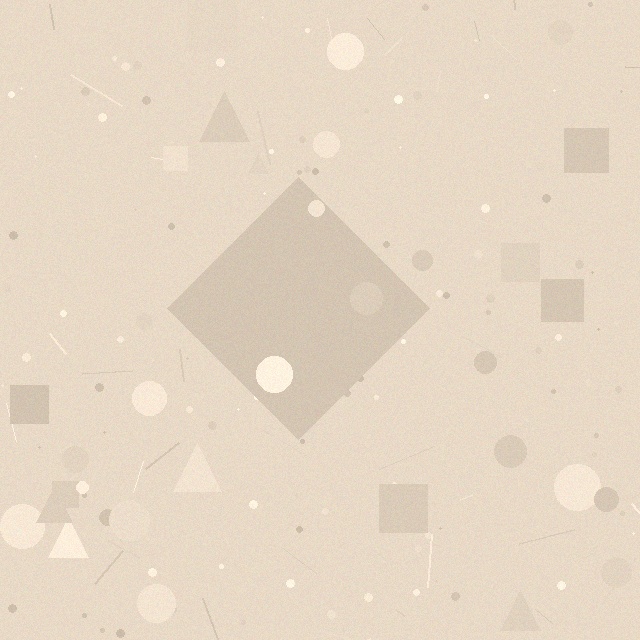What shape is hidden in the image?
A diamond is hidden in the image.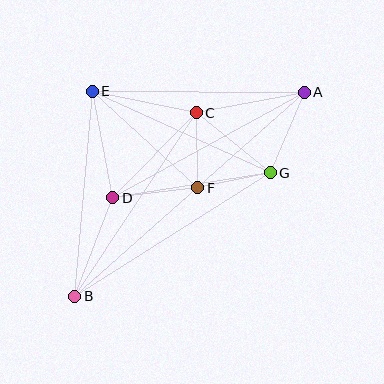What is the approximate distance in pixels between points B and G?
The distance between B and G is approximately 231 pixels.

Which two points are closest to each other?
Points F and G are closest to each other.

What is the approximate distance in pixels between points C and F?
The distance between C and F is approximately 75 pixels.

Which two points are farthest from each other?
Points A and B are farthest from each other.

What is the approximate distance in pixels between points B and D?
The distance between B and D is approximately 106 pixels.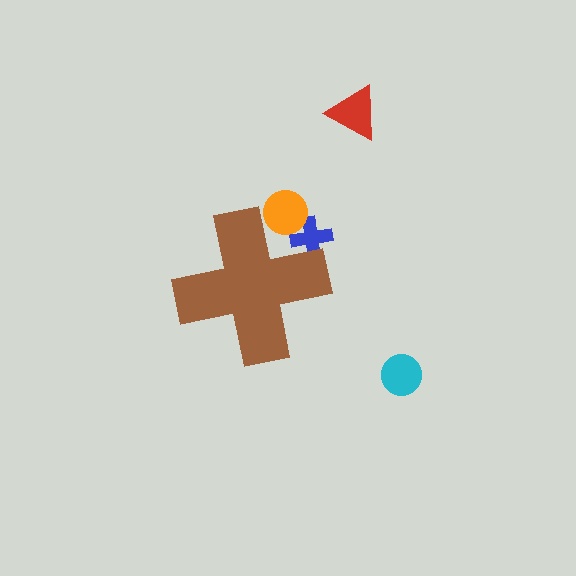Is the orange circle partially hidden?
Yes, the orange circle is partially hidden behind the brown cross.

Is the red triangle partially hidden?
No, the red triangle is fully visible.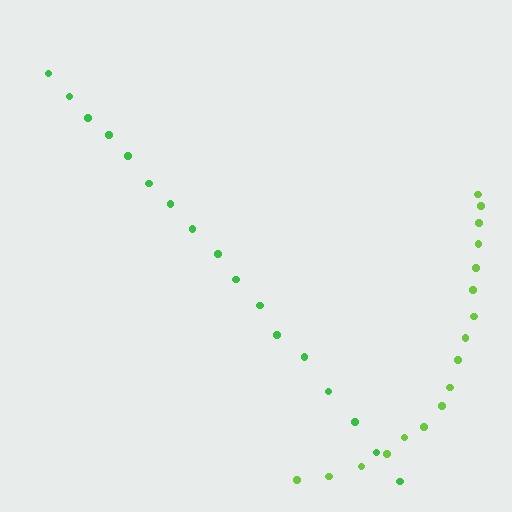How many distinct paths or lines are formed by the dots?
There are 2 distinct paths.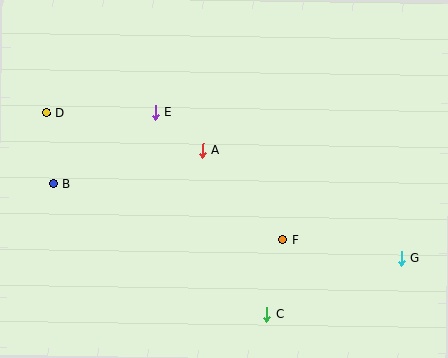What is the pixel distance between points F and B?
The distance between F and B is 237 pixels.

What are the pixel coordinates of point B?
Point B is at (53, 183).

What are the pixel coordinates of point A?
Point A is at (203, 150).